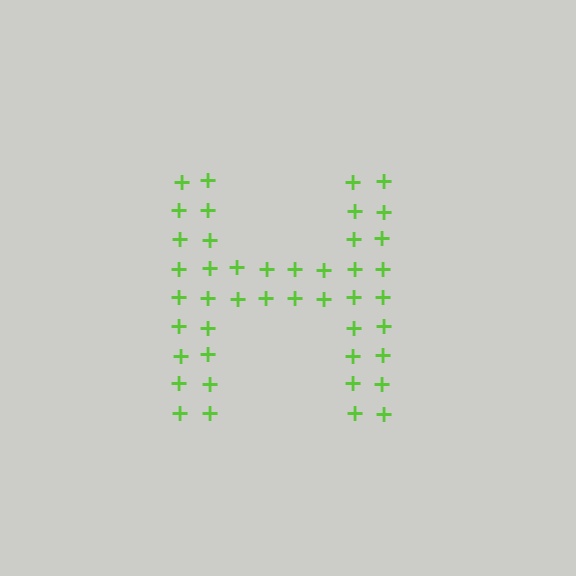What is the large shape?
The large shape is the letter H.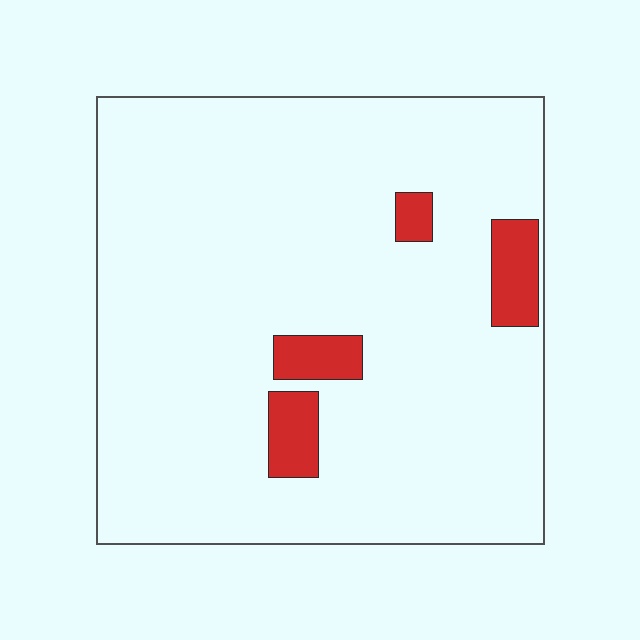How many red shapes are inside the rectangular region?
4.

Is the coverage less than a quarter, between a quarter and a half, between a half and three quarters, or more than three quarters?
Less than a quarter.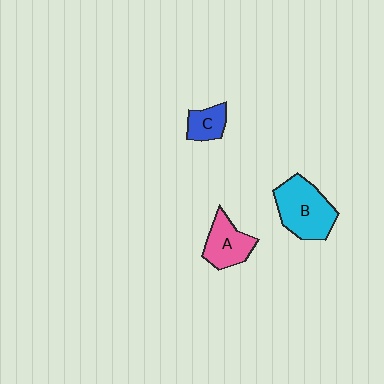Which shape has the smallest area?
Shape C (blue).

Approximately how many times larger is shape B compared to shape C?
Approximately 2.3 times.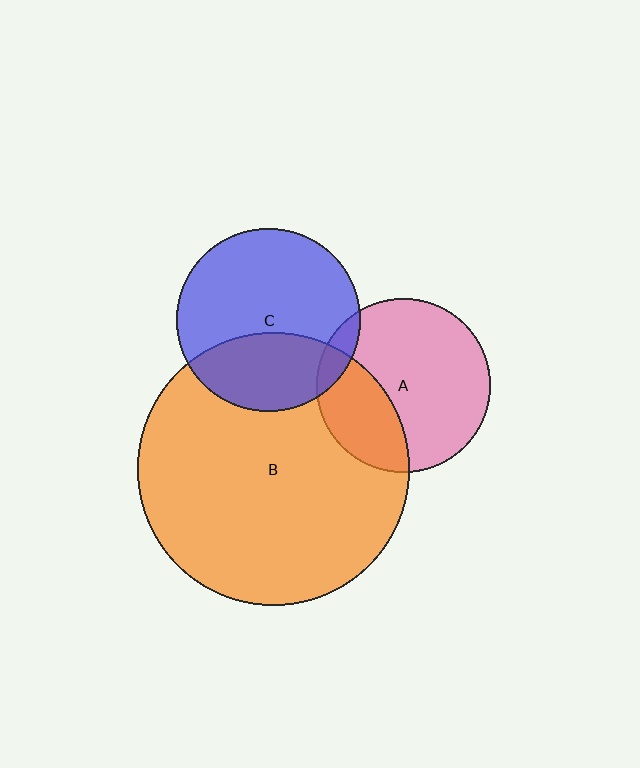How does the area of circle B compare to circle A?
Approximately 2.4 times.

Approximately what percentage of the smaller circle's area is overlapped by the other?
Approximately 35%.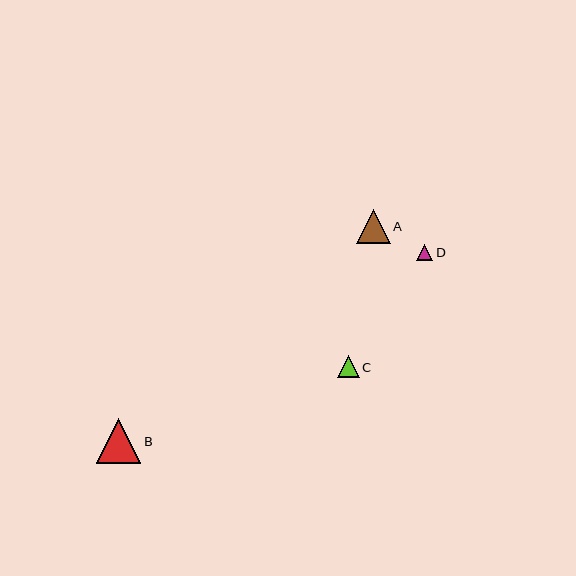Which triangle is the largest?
Triangle B is the largest with a size of approximately 45 pixels.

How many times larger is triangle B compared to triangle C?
Triangle B is approximately 2.0 times the size of triangle C.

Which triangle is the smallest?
Triangle D is the smallest with a size of approximately 16 pixels.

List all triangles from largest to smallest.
From largest to smallest: B, A, C, D.